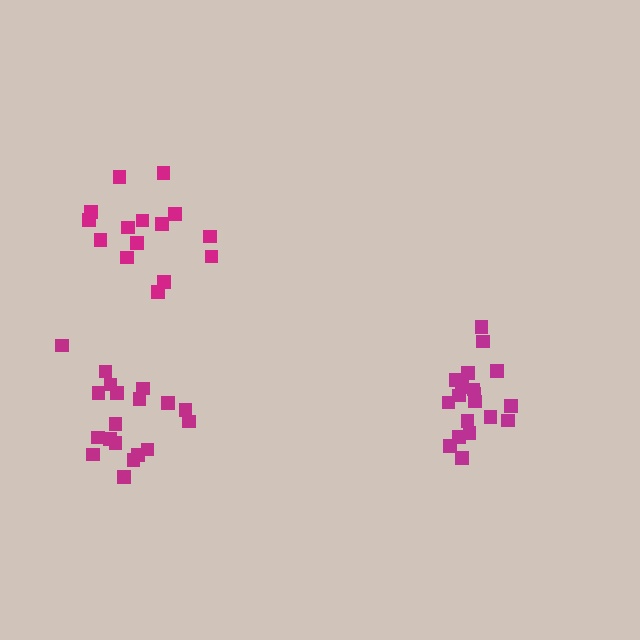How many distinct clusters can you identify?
There are 3 distinct clusters.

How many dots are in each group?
Group 1: 19 dots, Group 2: 15 dots, Group 3: 19 dots (53 total).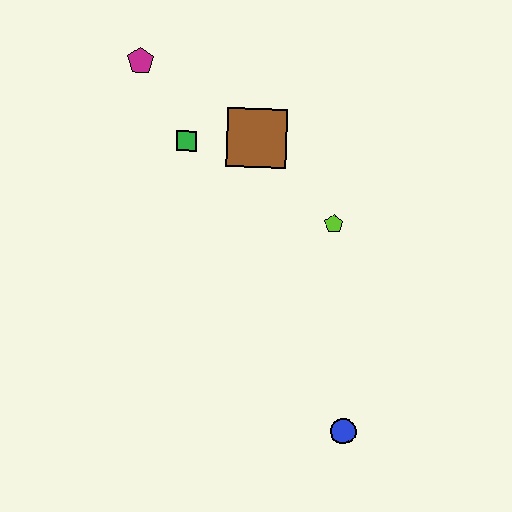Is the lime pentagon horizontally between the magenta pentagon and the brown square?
No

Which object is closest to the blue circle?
The lime pentagon is closest to the blue circle.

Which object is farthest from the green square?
The blue circle is farthest from the green square.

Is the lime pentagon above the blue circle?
Yes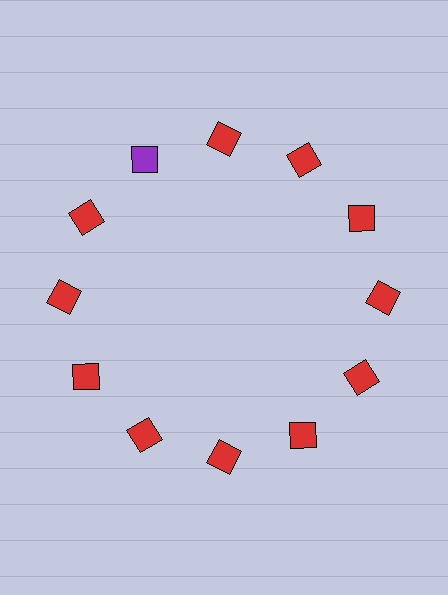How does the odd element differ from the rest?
It has a different color: purple instead of red.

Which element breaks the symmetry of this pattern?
The purple square at roughly the 11 o'clock position breaks the symmetry. All other shapes are red squares.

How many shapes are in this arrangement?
There are 12 shapes arranged in a ring pattern.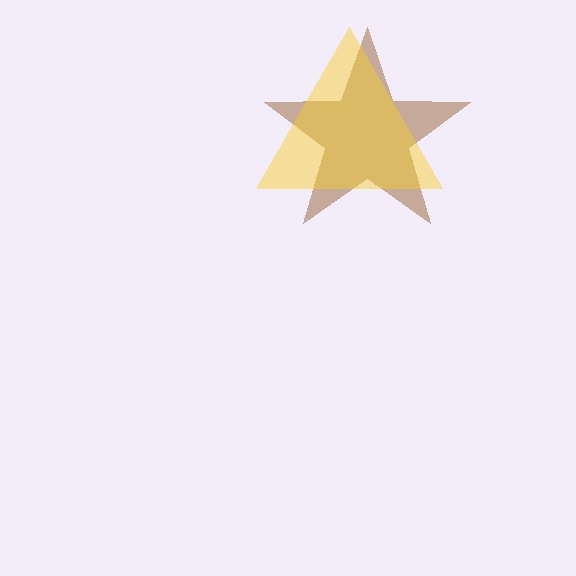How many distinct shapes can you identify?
There are 2 distinct shapes: a brown star, a yellow triangle.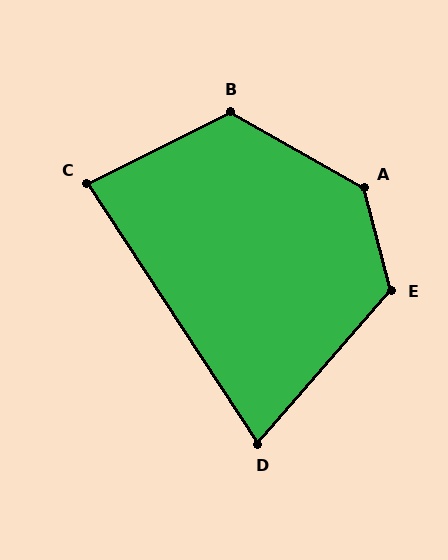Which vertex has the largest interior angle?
A, at approximately 134 degrees.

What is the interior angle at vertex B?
Approximately 124 degrees (obtuse).